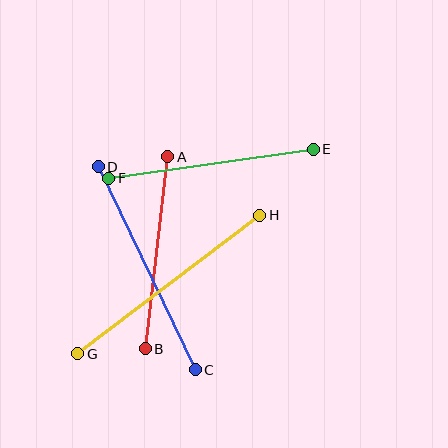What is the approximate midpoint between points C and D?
The midpoint is at approximately (147, 268) pixels.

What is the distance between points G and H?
The distance is approximately 229 pixels.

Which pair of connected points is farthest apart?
Points G and H are farthest apart.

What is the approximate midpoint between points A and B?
The midpoint is at approximately (157, 253) pixels.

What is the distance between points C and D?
The distance is approximately 225 pixels.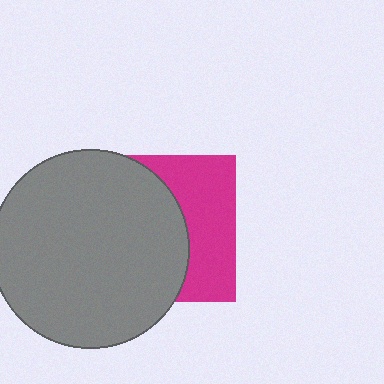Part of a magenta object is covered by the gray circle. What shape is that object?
It is a square.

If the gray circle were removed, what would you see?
You would see the complete magenta square.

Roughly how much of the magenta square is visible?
A small part of it is visible (roughly 40%).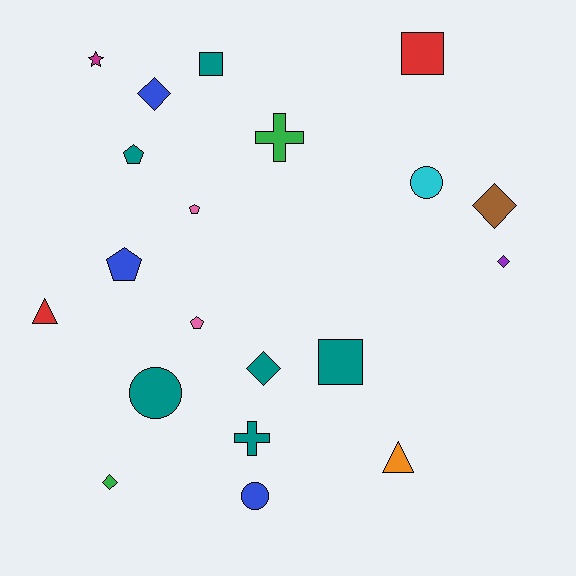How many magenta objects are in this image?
There is 1 magenta object.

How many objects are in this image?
There are 20 objects.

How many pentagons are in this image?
There are 4 pentagons.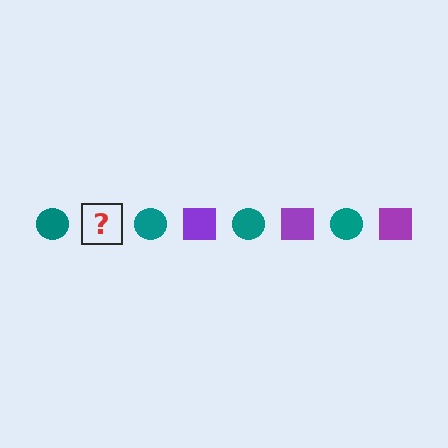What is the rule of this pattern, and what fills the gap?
The rule is that the pattern alternates between teal circle and purple square. The gap should be filled with a purple square.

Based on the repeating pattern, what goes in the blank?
The blank should be a purple square.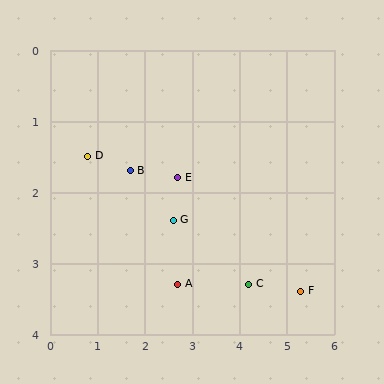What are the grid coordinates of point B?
Point B is at approximately (1.7, 1.7).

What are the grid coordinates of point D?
Point D is at approximately (0.8, 1.5).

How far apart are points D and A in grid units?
Points D and A are about 2.6 grid units apart.